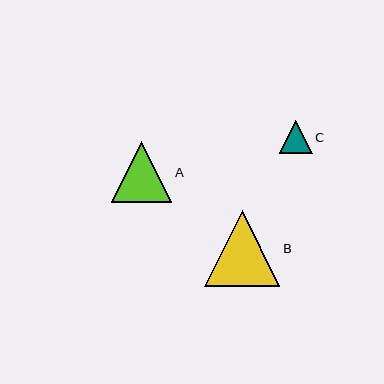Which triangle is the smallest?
Triangle C is the smallest with a size of approximately 33 pixels.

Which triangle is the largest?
Triangle B is the largest with a size of approximately 75 pixels.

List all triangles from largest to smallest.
From largest to smallest: B, A, C.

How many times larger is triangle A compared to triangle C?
Triangle A is approximately 1.8 times the size of triangle C.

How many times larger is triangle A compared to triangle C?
Triangle A is approximately 1.8 times the size of triangle C.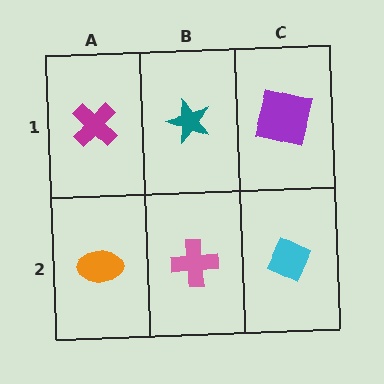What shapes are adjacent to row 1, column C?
A cyan diamond (row 2, column C), a teal star (row 1, column B).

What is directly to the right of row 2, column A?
A pink cross.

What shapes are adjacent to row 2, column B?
A teal star (row 1, column B), an orange ellipse (row 2, column A), a cyan diamond (row 2, column C).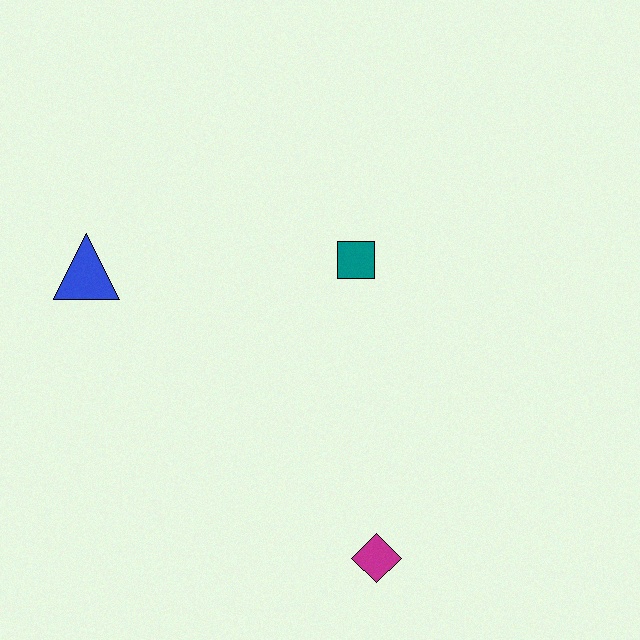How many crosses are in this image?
There are no crosses.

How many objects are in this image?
There are 3 objects.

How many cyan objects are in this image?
There are no cyan objects.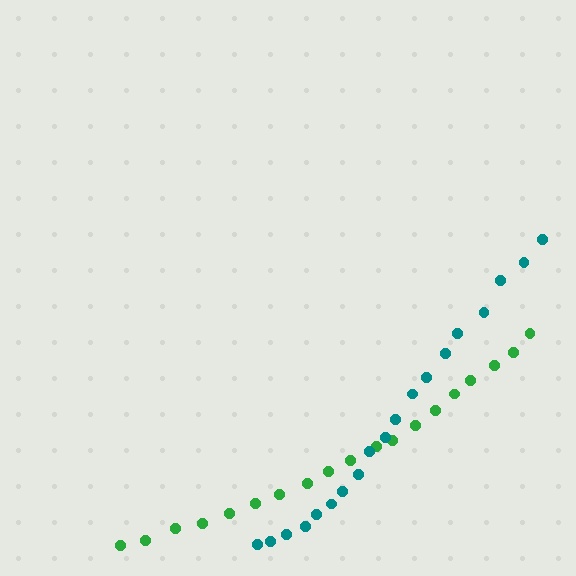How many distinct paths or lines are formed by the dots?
There are 2 distinct paths.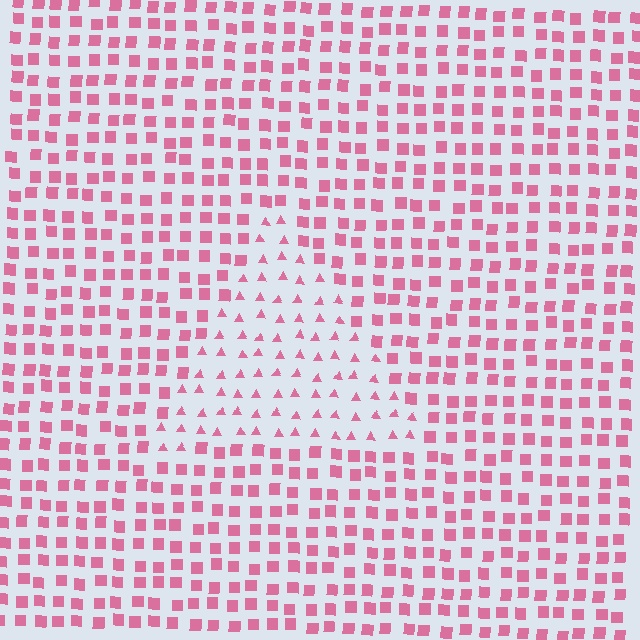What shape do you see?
I see a triangle.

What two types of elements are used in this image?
The image uses triangles inside the triangle region and squares outside it.